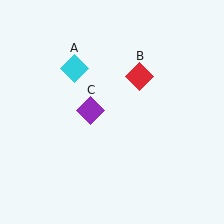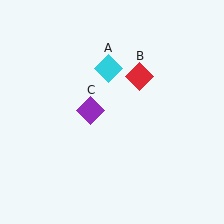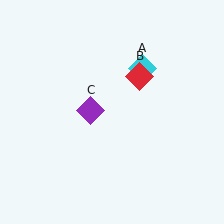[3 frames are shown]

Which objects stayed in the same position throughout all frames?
Red diamond (object B) and purple diamond (object C) remained stationary.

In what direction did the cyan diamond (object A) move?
The cyan diamond (object A) moved right.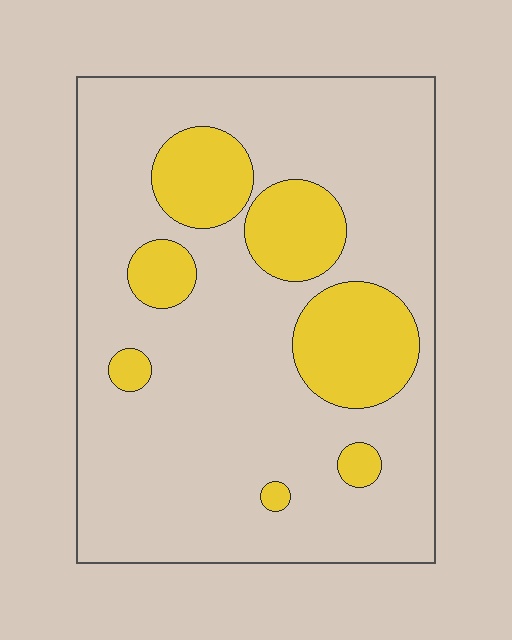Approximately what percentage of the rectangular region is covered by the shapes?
Approximately 20%.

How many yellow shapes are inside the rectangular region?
7.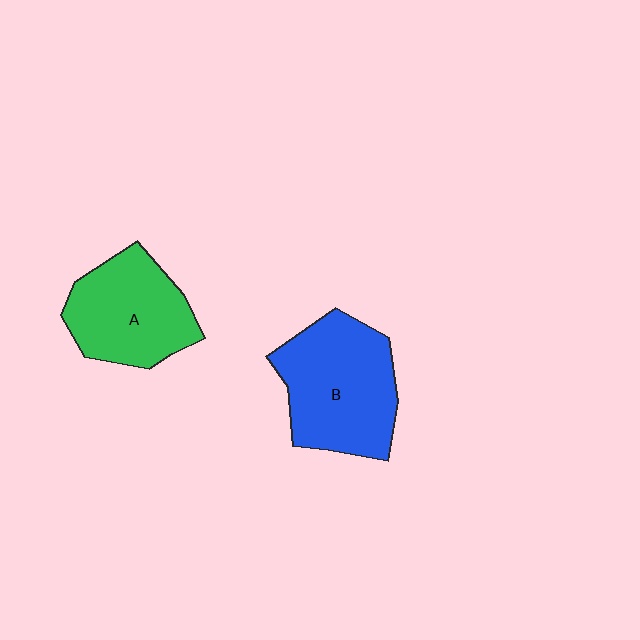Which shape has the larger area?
Shape B (blue).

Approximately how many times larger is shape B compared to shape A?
Approximately 1.2 times.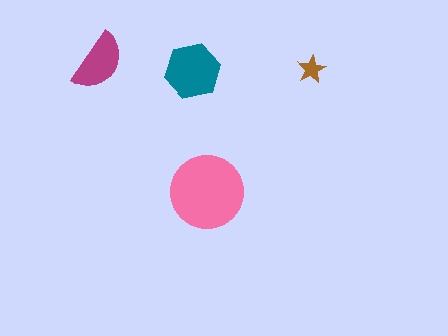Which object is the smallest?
The brown star.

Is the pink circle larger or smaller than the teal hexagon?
Larger.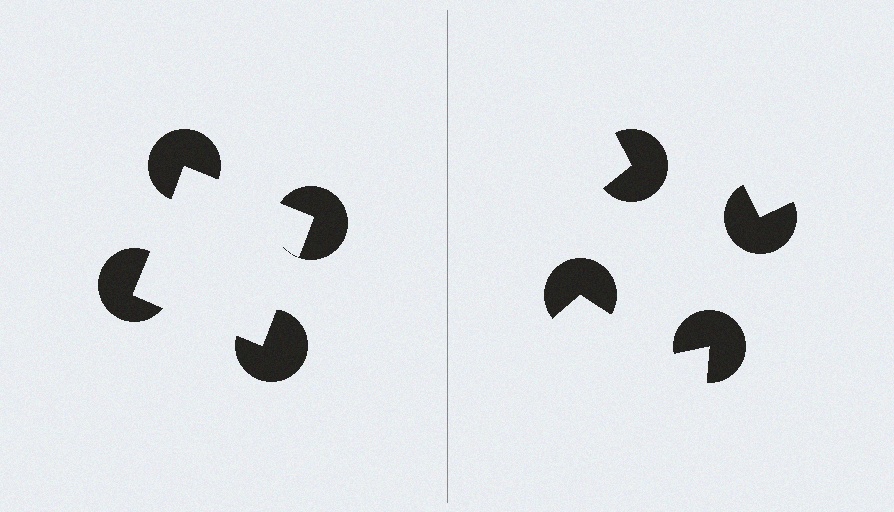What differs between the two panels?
The pac-man discs are positioned identically on both sides; only the wedge orientations differ. On the left they align to a square; on the right they are misaligned.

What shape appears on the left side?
An illusory square.